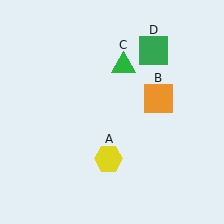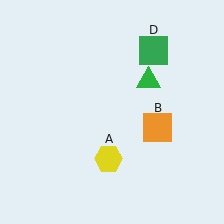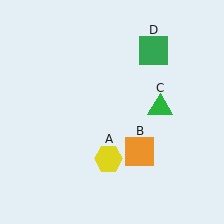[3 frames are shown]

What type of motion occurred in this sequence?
The orange square (object B), green triangle (object C) rotated clockwise around the center of the scene.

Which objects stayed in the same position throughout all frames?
Yellow hexagon (object A) and green square (object D) remained stationary.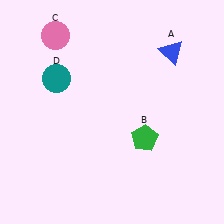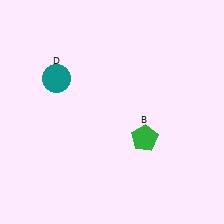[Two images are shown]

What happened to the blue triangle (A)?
The blue triangle (A) was removed in Image 2. It was in the top-right area of Image 1.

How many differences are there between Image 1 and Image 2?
There are 2 differences between the two images.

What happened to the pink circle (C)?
The pink circle (C) was removed in Image 2. It was in the top-left area of Image 1.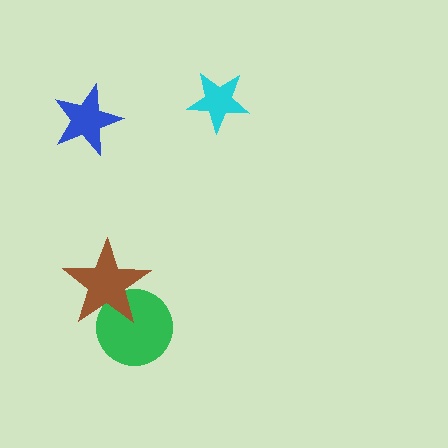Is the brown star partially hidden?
No, no other shape covers it.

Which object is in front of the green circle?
The brown star is in front of the green circle.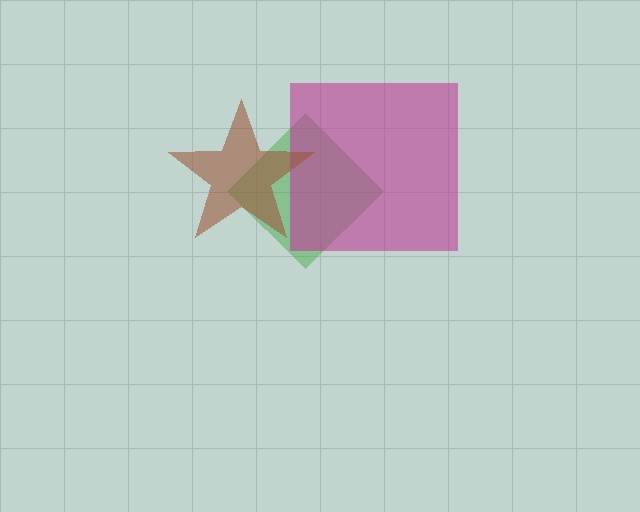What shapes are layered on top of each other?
The layered shapes are: a green diamond, a magenta square, a brown star.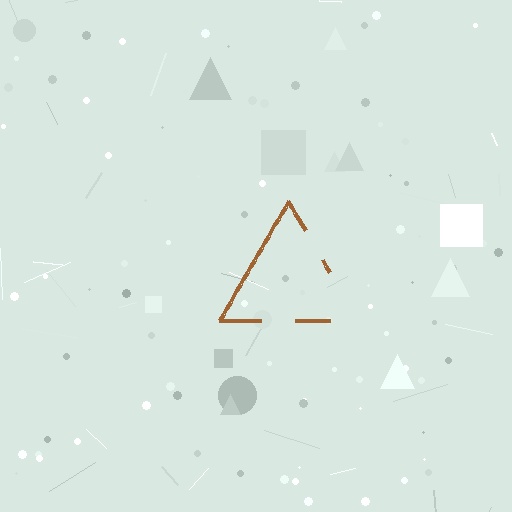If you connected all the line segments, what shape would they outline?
They would outline a triangle.